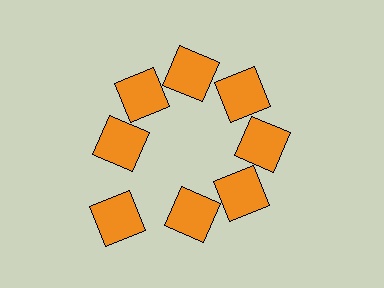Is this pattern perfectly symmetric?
No. The 8 orange squares are arranged in a ring, but one element near the 8 o'clock position is pushed outward from the center, breaking the 8-fold rotational symmetry.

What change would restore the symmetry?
The symmetry would be restored by moving it inward, back onto the ring so that all 8 squares sit at equal angles and equal distance from the center.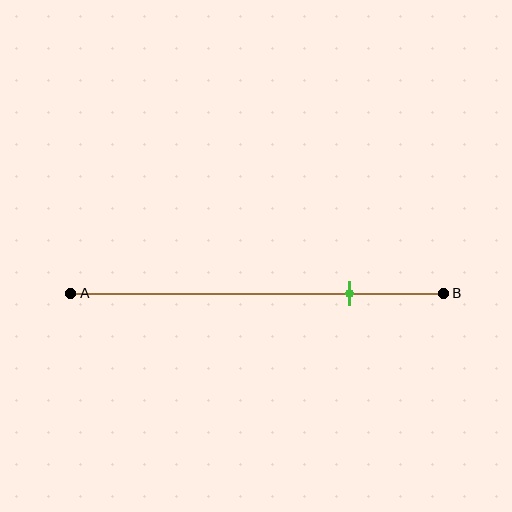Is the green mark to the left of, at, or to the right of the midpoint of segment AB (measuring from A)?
The green mark is to the right of the midpoint of segment AB.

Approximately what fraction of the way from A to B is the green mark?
The green mark is approximately 75% of the way from A to B.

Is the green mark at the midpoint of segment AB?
No, the mark is at about 75% from A, not at the 50% midpoint.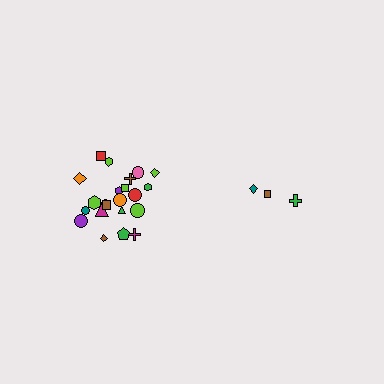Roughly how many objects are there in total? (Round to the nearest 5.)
Roughly 25 objects in total.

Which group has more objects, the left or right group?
The left group.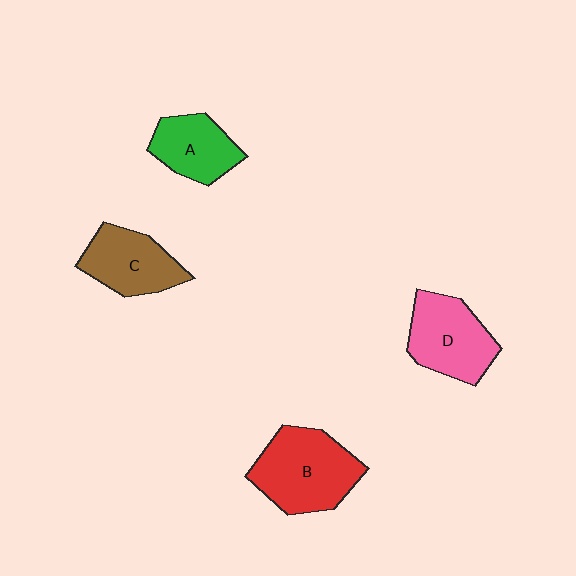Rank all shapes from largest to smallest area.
From largest to smallest: B (red), D (pink), C (brown), A (green).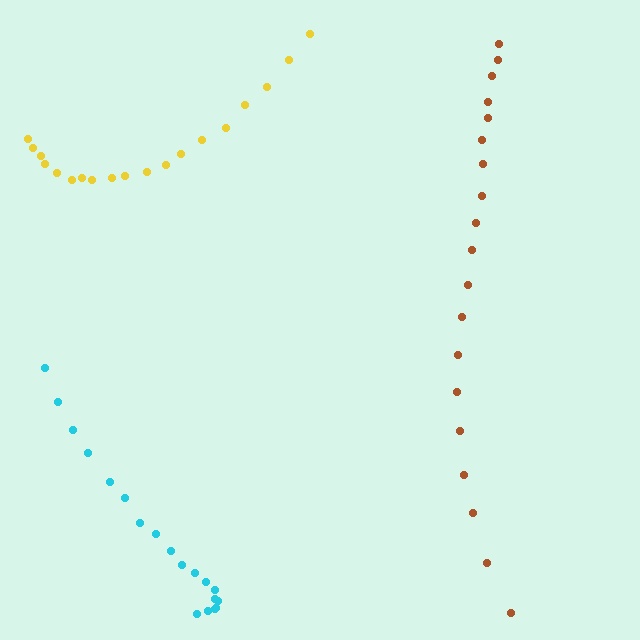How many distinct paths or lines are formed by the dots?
There are 3 distinct paths.